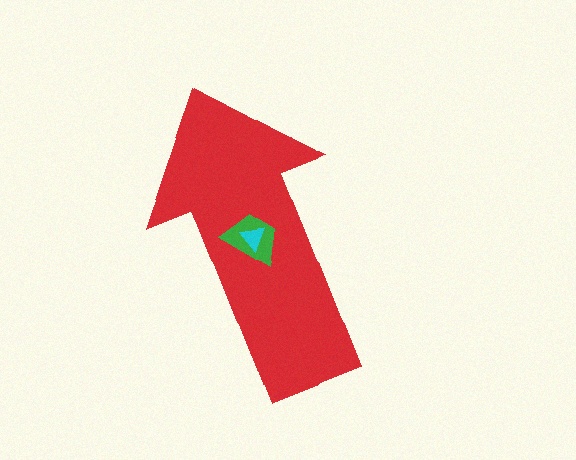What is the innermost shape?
The cyan triangle.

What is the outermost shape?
The red arrow.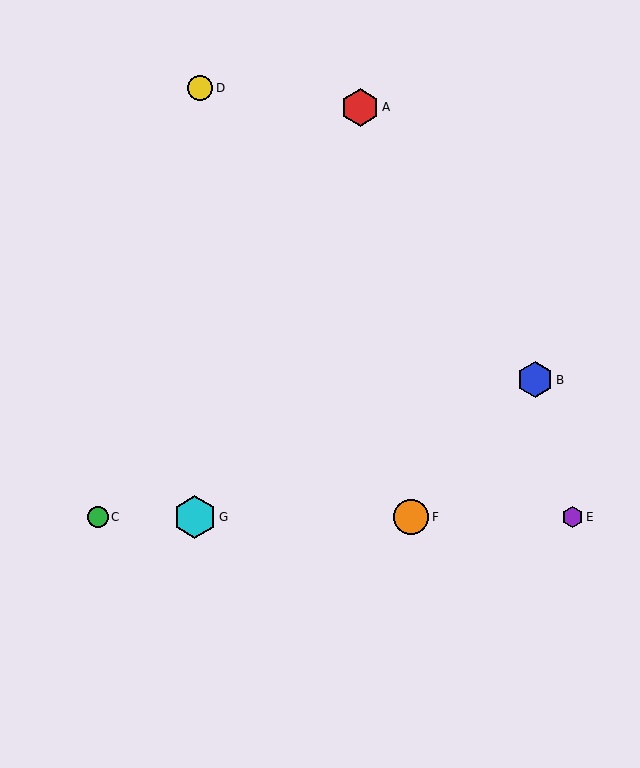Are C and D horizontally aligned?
No, C is at y≈517 and D is at y≈88.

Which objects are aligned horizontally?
Objects C, E, F, G are aligned horizontally.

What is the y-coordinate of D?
Object D is at y≈88.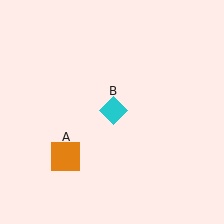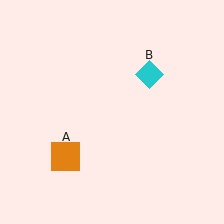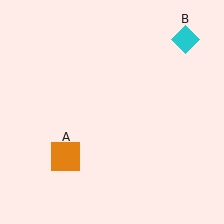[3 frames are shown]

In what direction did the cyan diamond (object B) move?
The cyan diamond (object B) moved up and to the right.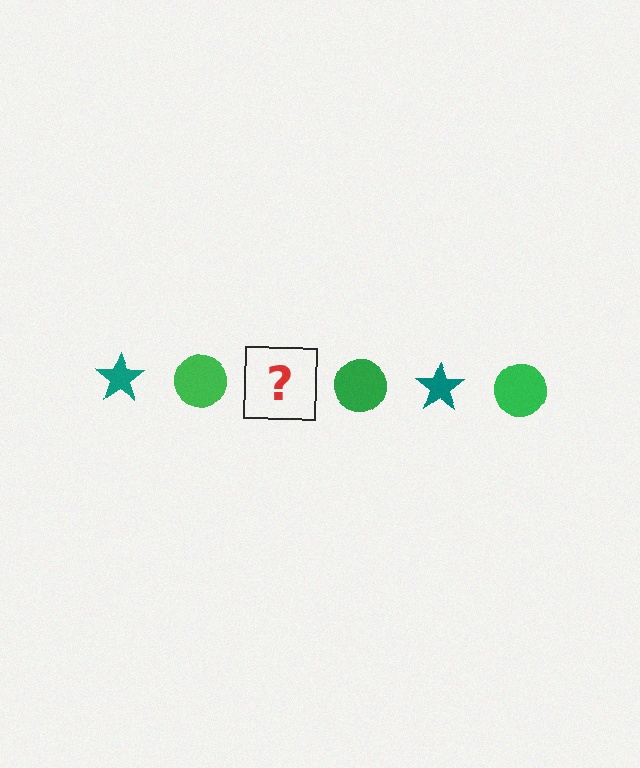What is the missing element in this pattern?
The missing element is a teal star.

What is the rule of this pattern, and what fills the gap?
The rule is that the pattern alternates between teal star and green circle. The gap should be filled with a teal star.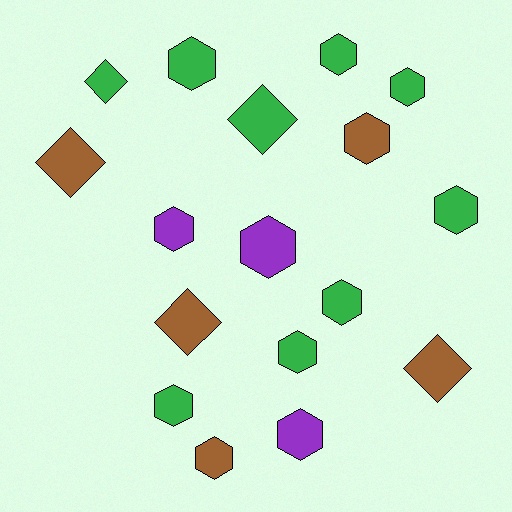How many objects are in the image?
There are 17 objects.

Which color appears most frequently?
Green, with 9 objects.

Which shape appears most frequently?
Hexagon, with 12 objects.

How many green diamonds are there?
There are 2 green diamonds.